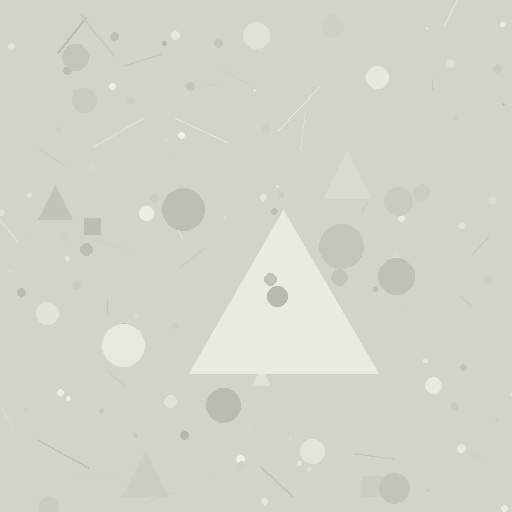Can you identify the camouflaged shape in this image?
The camouflaged shape is a triangle.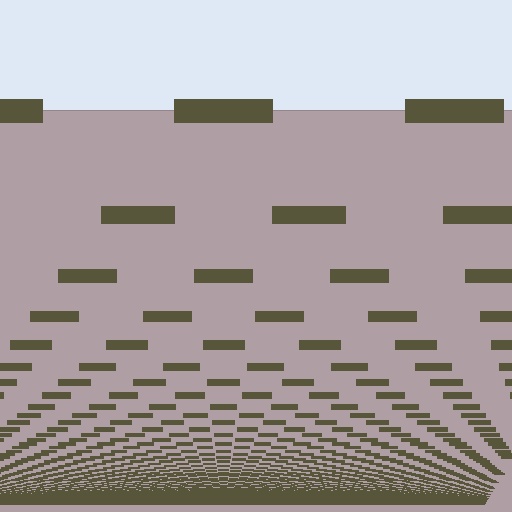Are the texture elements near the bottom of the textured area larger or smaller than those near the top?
Smaller. The gradient is inverted — elements near the bottom are smaller and denser.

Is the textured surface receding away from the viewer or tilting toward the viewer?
The surface appears to tilt toward the viewer. Texture elements get larger and sparser toward the top.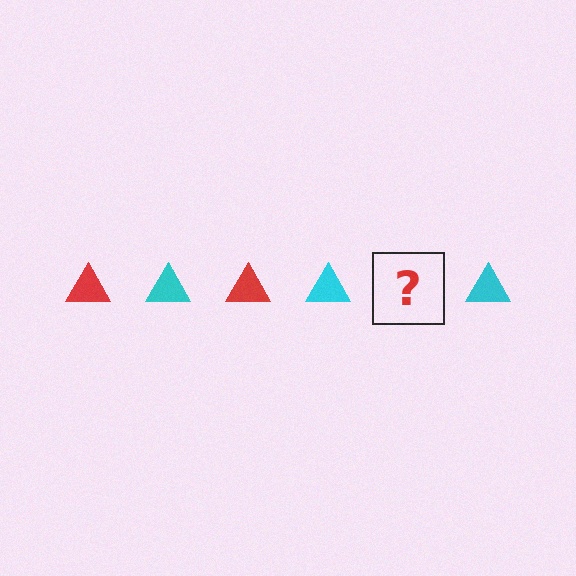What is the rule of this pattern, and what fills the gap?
The rule is that the pattern cycles through red, cyan triangles. The gap should be filled with a red triangle.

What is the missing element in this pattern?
The missing element is a red triangle.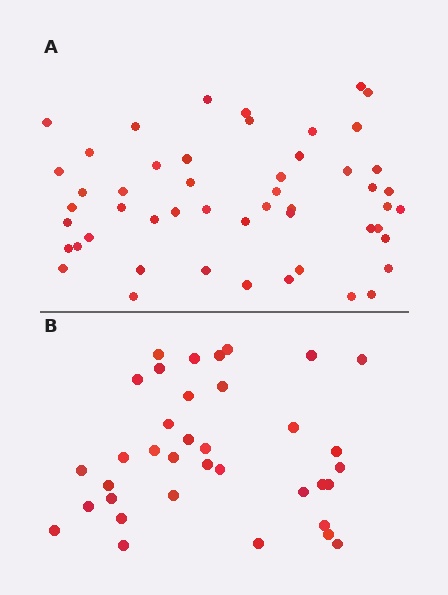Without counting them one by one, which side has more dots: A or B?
Region A (the top region) has more dots.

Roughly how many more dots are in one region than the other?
Region A has approximately 15 more dots than region B.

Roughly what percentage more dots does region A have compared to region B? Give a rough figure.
About 40% more.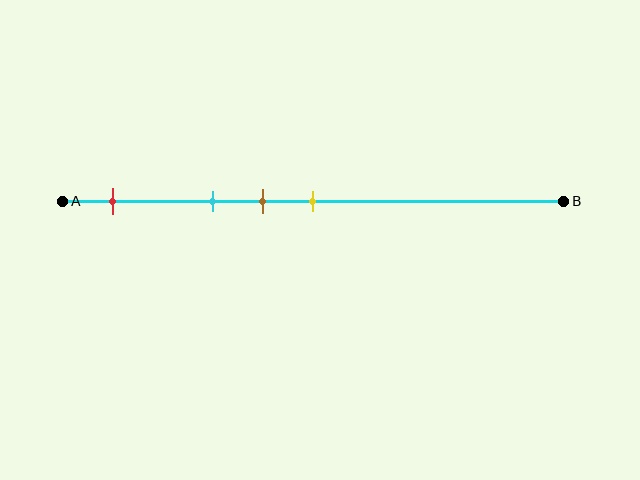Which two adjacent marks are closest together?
The brown and yellow marks are the closest adjacent pair.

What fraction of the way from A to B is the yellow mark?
The yellow mark is approximately 50% (0.5) of the way from A to B.